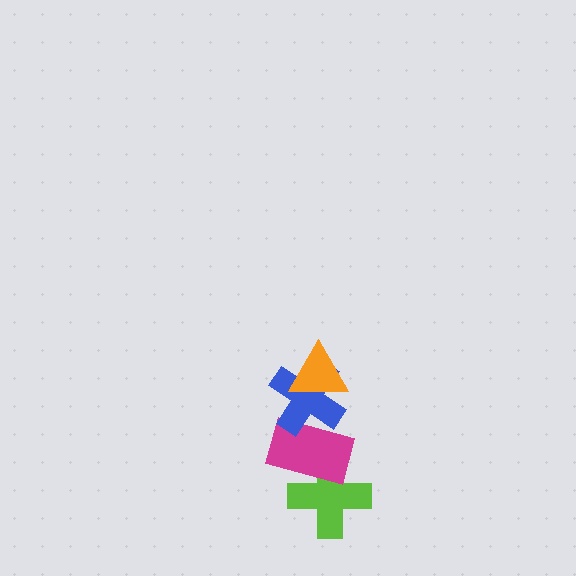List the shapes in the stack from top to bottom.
From top to bottom: the orange triangle, the blue cross, the magenta rectangle, the lime cross.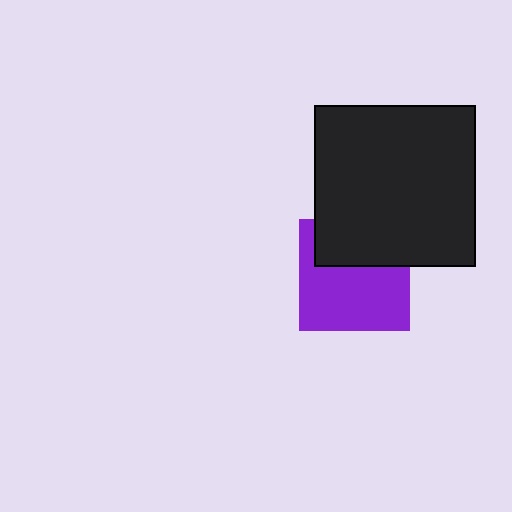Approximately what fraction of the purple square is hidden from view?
Roughly 37% of the purple square is hidden behind the black square.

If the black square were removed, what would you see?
You would see the complete purple square.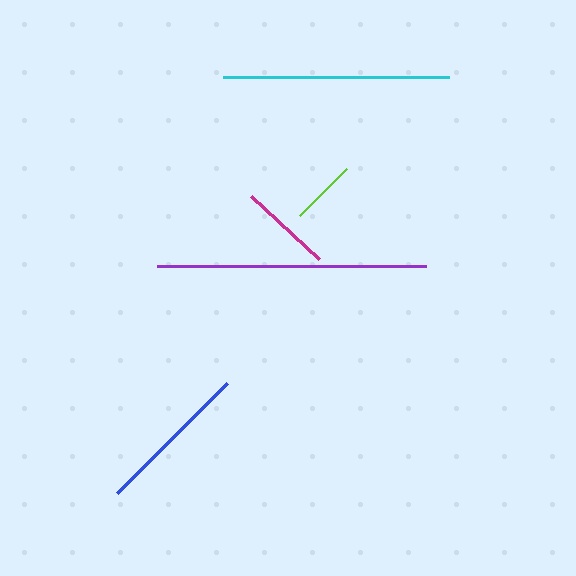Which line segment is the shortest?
The lime line is the shortest at approximately 67 pixels.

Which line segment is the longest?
The purple line is the longest at approximately 269 pixels.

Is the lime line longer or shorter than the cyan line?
The cyan line is longer than the lime line.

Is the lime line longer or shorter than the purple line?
The purple line is longer than the lime line.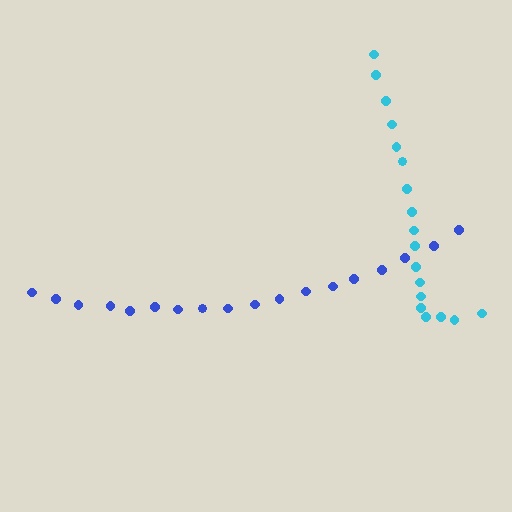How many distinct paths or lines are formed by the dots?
There are 2 distinct paths.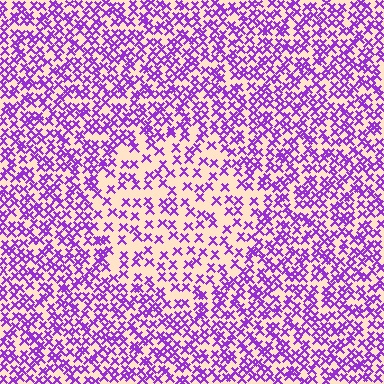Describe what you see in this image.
The image contains small purple elements arranged at two different densities. A circle-shaped region is visible where the elements are less densely packed than the surrounding area.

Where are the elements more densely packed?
The elements are more densely packed outside the circle boundary.